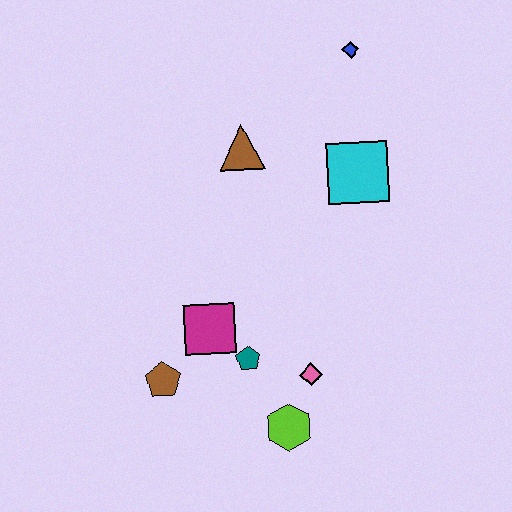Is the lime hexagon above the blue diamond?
No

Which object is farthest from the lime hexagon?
The blue diamond is farthest from the lime hexagon.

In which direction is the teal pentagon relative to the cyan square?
The teal pentagon is below the cyan square.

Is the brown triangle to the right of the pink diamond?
No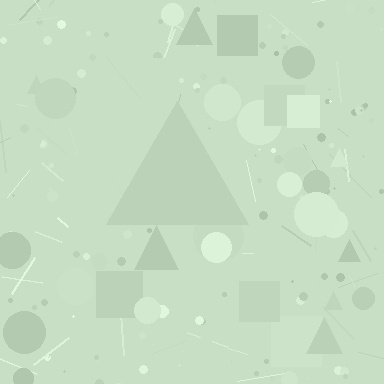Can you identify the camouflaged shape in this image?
The camouflaged shape is a triangle.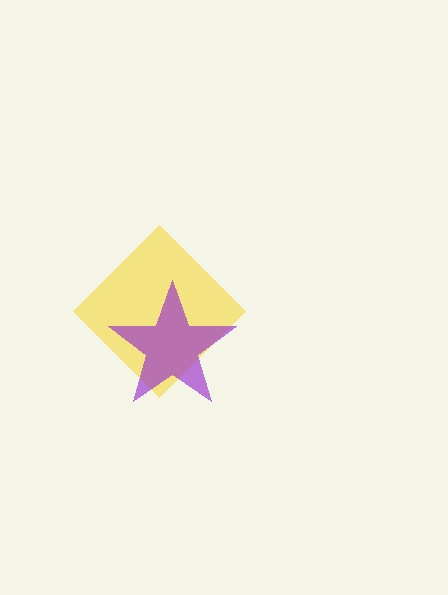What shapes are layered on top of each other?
The layered shapes are: a yellow diamond, a purple star.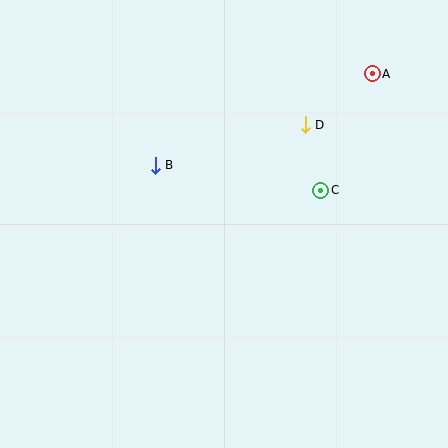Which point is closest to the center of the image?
Point B at (155, 165) is closest to the center.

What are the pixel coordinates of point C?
Point C is at (321, 190).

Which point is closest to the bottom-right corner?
Point C is closest to the bottom-right corner.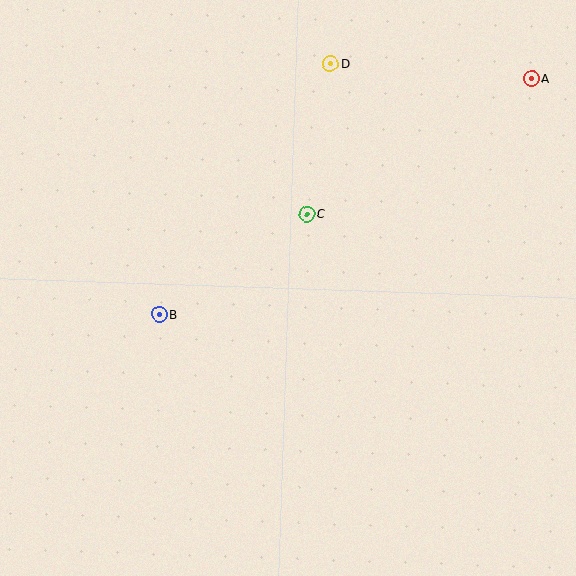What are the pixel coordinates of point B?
Point B is at (159, 314).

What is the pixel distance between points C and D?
The distance between C and D is 152 pixels.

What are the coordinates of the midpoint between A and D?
The midpoint between A and D is at (431, 71).